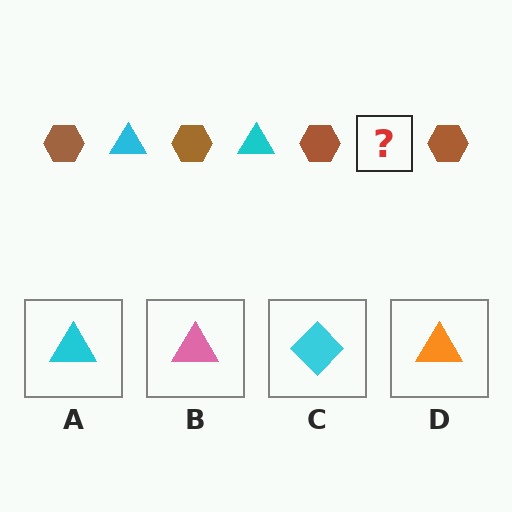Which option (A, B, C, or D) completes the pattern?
A.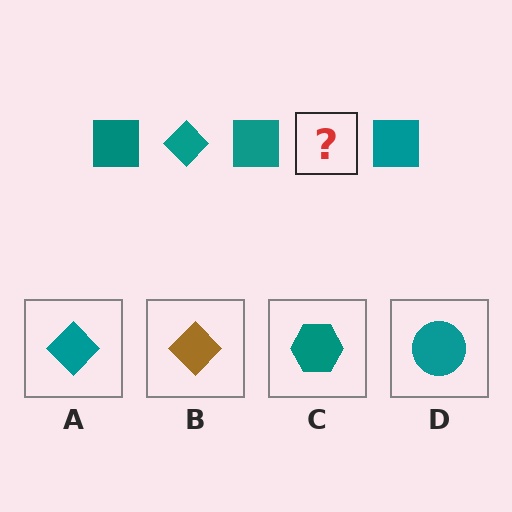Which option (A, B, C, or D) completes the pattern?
A.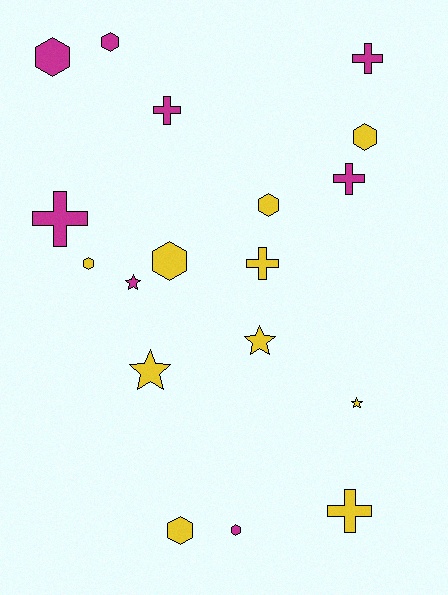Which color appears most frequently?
Yellow, with 10 objects.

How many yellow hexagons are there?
There are 5 yellow hexagons.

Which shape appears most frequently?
Hexagon, with 8 objects.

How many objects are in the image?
There are 18 objects.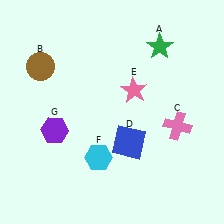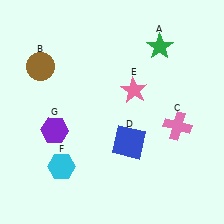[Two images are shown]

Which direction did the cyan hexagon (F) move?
The cyan hexagon (F) moved left.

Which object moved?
The cyan hexagon (F) moved left.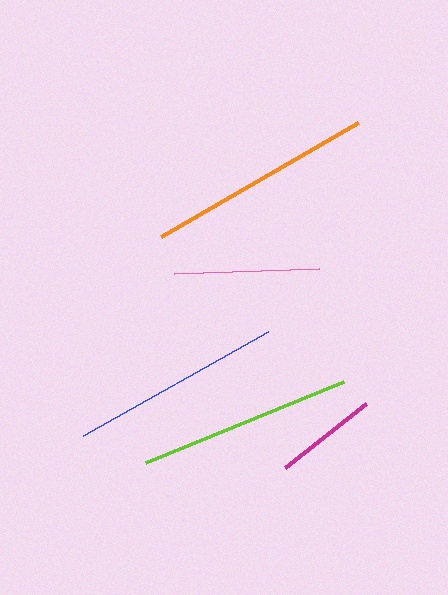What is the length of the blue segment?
The blue segment is approximately 212 pixels long.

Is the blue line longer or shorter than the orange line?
The orange line is longer than the blue line.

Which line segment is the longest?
The orange line is the longest at approximately 228 pixels.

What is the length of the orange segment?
The orange segment is approximately 228 pixels long.